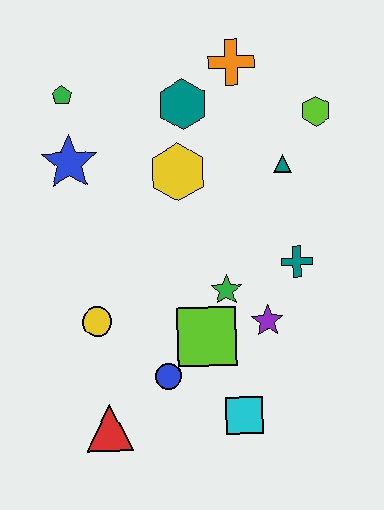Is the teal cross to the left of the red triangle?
No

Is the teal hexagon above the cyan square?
Yes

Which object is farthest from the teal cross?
The green pentagon is farthest from the teal cross.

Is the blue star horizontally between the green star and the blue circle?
No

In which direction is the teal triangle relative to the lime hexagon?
The teal triangle is below the lime hexagon.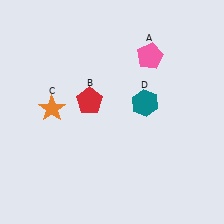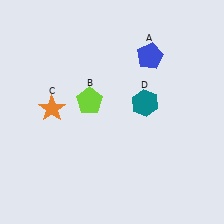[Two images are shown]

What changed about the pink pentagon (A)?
In Image 1, A is pink. In Image 2, it changed to blue.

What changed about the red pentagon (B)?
In Image 1, B is red. In Image 2, it changed to lime.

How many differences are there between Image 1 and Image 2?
There are 2 differences between the two images.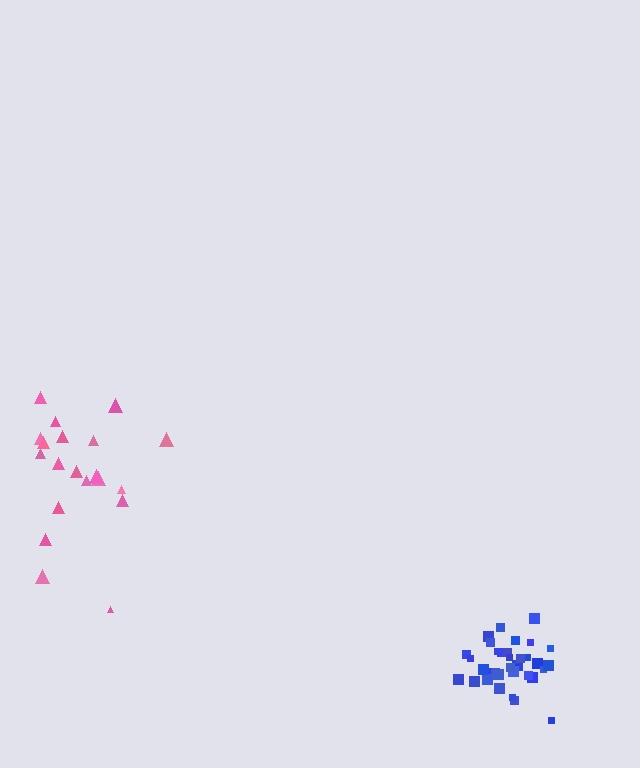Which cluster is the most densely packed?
Blue.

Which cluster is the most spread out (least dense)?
Pink.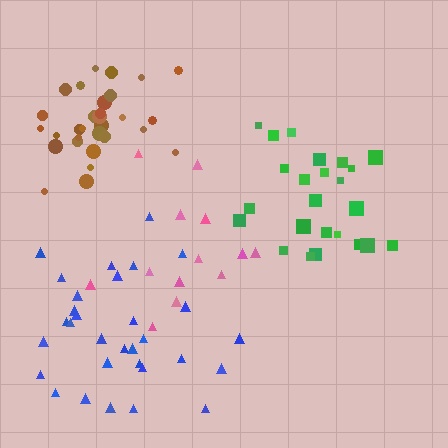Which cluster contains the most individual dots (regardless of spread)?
Brown (31).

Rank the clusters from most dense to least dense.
brown, green, blue, pink.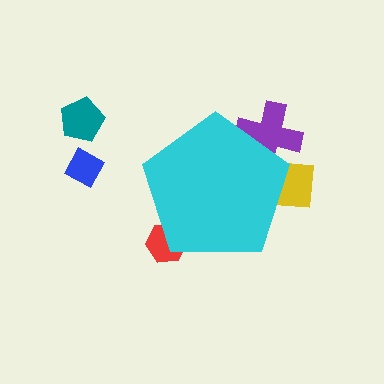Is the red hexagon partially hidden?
Yes, the red hexagon is partially hidden behind the cyan pentagon.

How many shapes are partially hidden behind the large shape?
3 shapes are partially hidden.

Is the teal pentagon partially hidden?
No, the teal pentagon is fully visible.